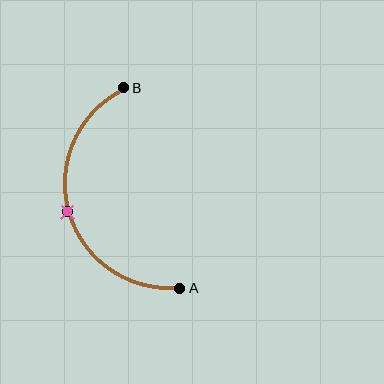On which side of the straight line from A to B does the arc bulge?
The arc bulges to the left of the straight line connecting A and B.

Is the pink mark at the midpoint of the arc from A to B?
Yes. The pink mark lies on the arc at equal arc-length from both A and B — it is the arc midpoint.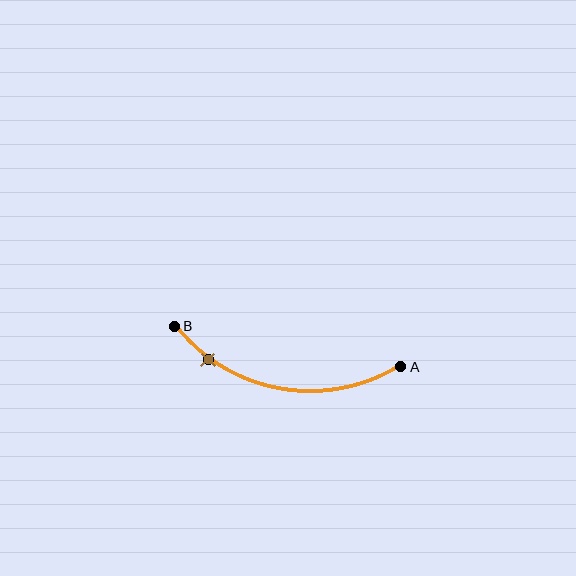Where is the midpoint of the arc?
The arc midpoint is the point on the curve farthest from the straight line joining A and B. It sits below that line.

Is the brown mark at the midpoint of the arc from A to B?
No. The brown mark lies on the arc but is closer to endpoint B. The arc midpoint would be at the point on the curve equidistant along the arc from both A and B.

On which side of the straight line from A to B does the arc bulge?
The arc bulges below the straight line connecting A and B.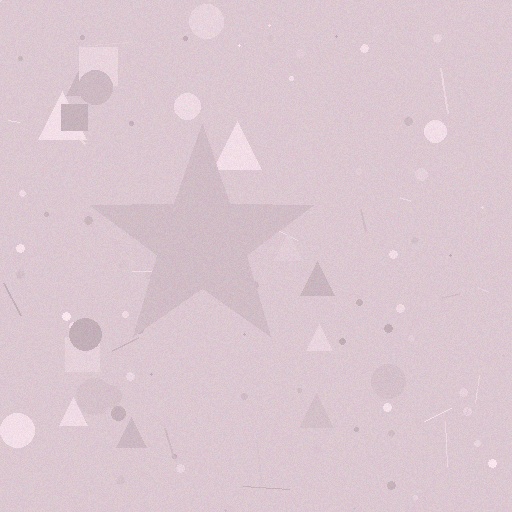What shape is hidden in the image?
A star is hidden in the image.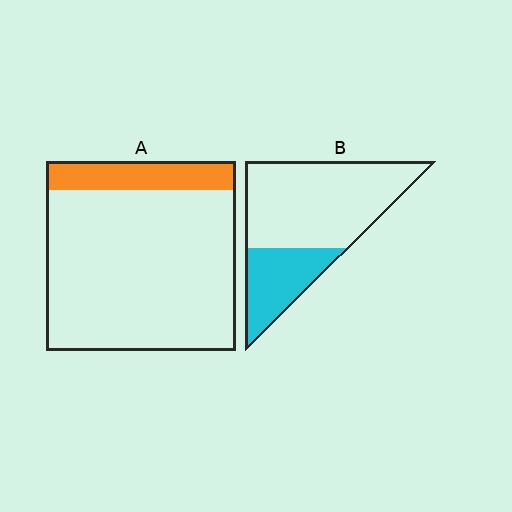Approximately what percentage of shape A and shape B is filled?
A is approximately 15% and B is approximately 30%.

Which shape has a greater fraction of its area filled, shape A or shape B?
Shape B.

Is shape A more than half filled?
No.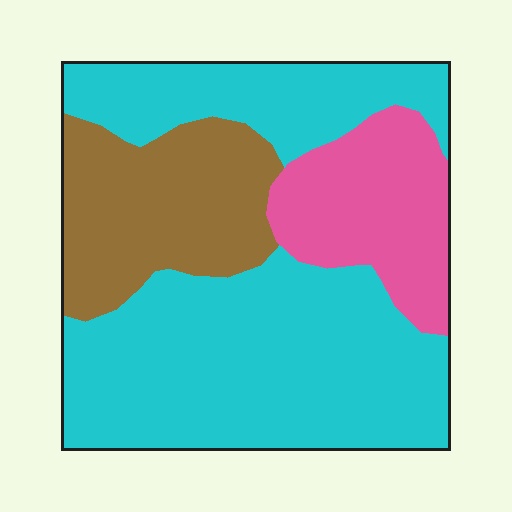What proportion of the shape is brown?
Brown takes up less than a quarter of the shape.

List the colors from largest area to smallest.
From largest to smallest: cyan, brown, pink.